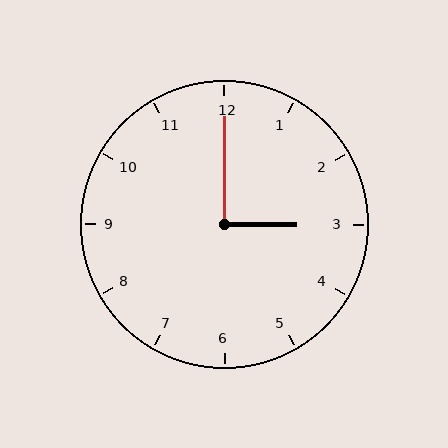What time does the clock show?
3:00.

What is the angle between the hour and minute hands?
Approximately 90 degrees.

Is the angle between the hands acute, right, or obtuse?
It is right.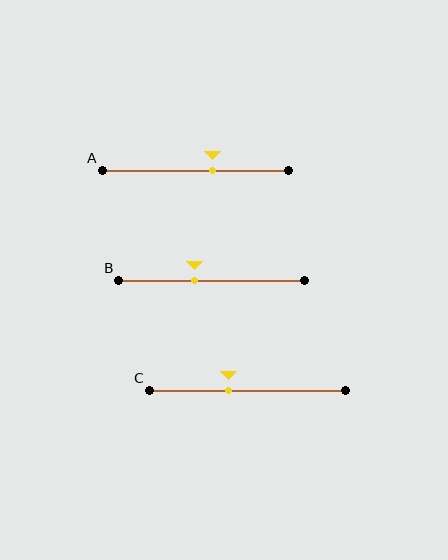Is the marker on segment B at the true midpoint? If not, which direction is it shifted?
No, the marker on segment B is shifted to the left by about 10% of the segment length.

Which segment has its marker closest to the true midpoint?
Segment A has its marker closest to the true midpoint.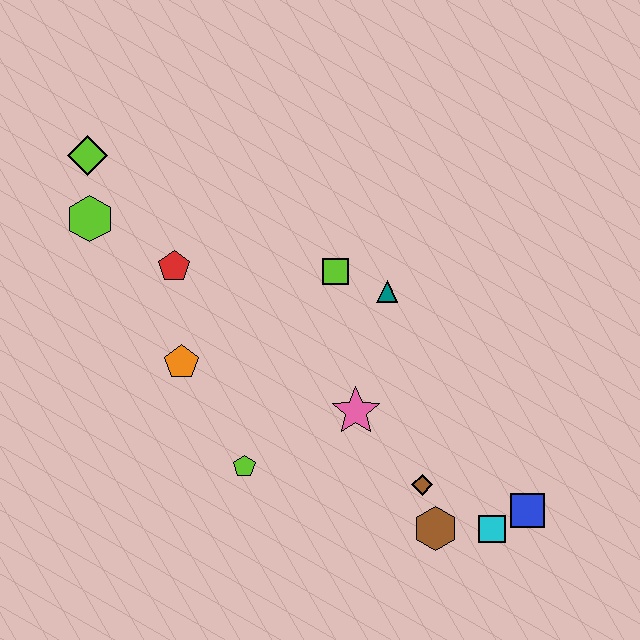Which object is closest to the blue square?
The cyan square is closest to the blue square.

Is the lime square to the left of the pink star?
Yes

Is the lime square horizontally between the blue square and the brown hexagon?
No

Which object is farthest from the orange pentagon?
The blue square is farthest from the orange pentagon.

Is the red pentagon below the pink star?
No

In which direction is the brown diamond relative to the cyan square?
The brown diamond is to the left of the cyan square.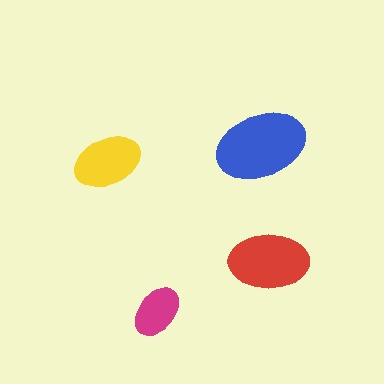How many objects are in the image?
There are 4 objects in the image.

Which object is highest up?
The blue ellipse is topmost.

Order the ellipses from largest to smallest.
the blue one, the red one, the yellow one, the magenta one.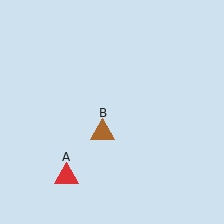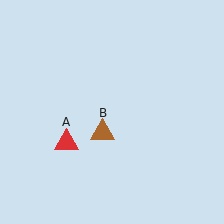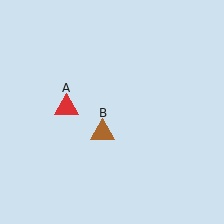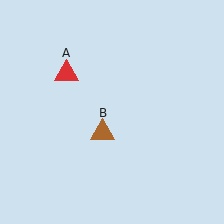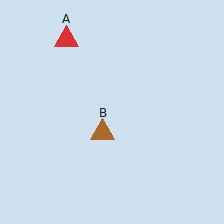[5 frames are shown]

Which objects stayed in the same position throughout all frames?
Brown triangle (object B) remained stationary.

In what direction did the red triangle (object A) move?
The red triangle (object A) moved up.